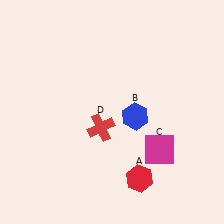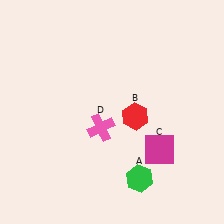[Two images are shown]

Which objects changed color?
A changed from red to green. B changed from blue to red. D changed from red to pink.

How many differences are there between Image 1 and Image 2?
There are 3 differences between the two images.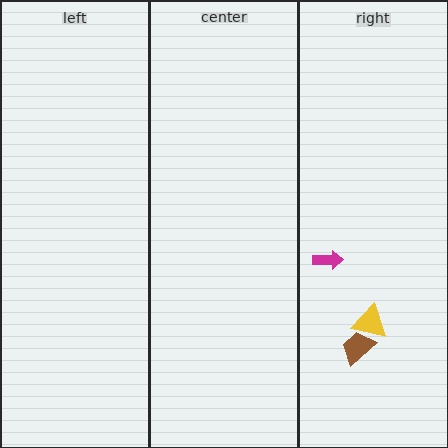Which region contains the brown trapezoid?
The right region.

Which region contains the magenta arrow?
The right region.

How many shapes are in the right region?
3.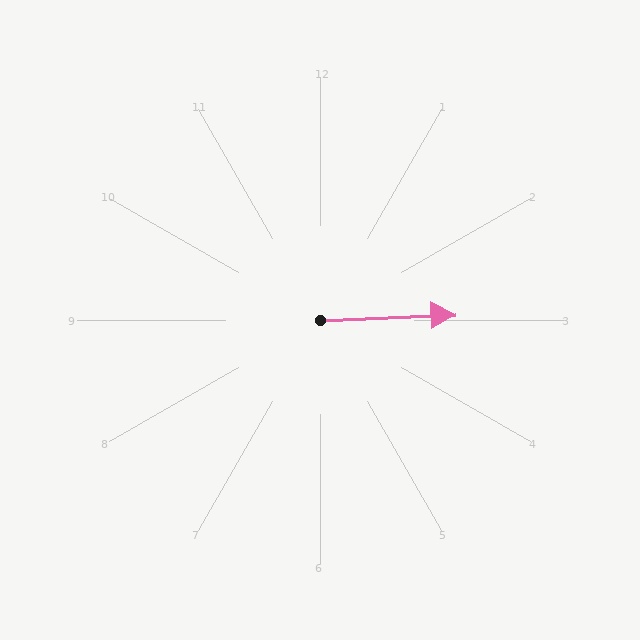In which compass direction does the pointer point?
East.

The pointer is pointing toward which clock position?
Roughly 3 o'clock.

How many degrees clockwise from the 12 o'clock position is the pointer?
Approximately 88 degrees.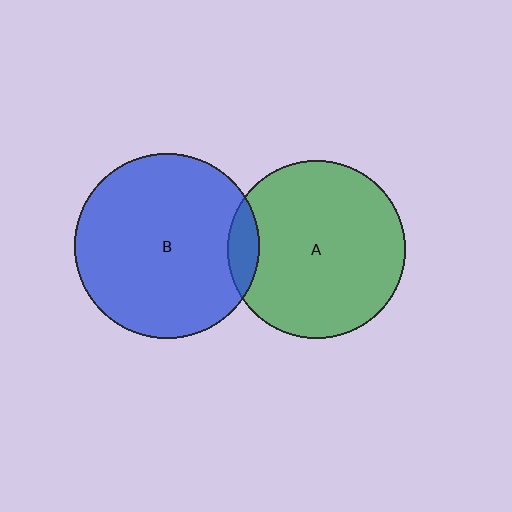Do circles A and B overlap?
Yes.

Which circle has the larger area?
Circle B (blue).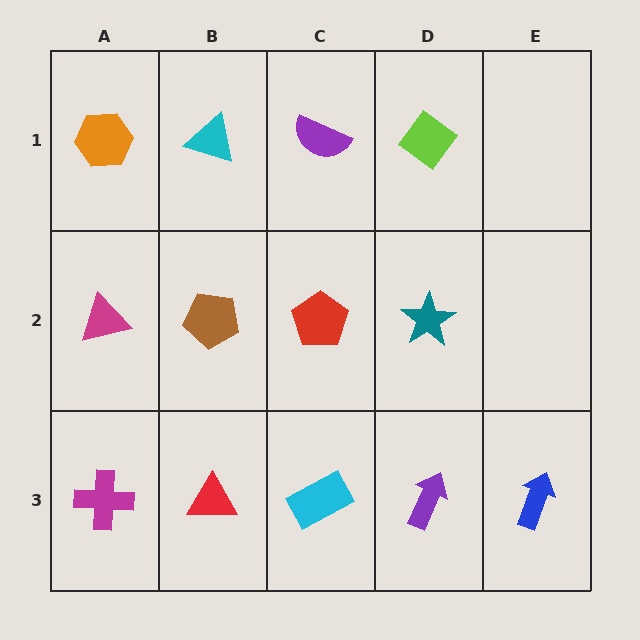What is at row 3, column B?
A red triangle.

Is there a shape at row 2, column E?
No, that cell is empty.